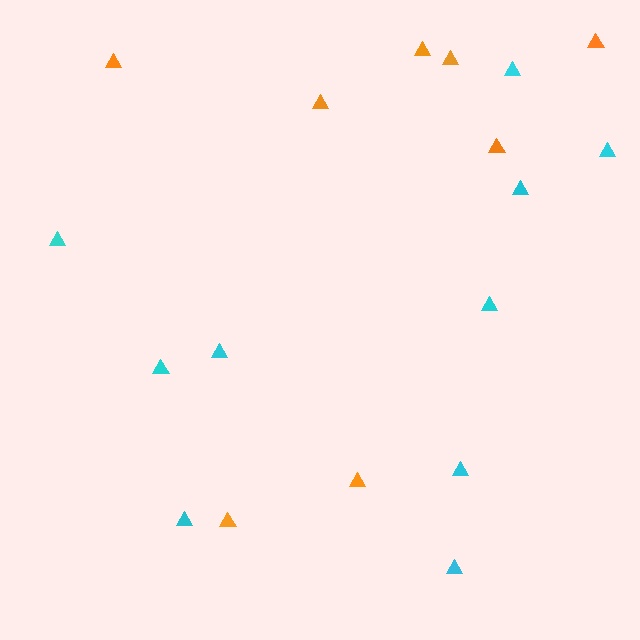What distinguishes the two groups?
There are 2 groups: one group of cyan triangles (10) and one group of orange triangles (8).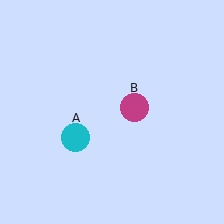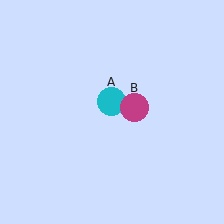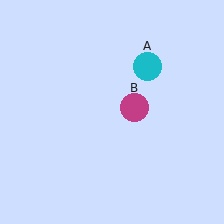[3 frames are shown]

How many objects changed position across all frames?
1 object changed position: cyan circle (object A).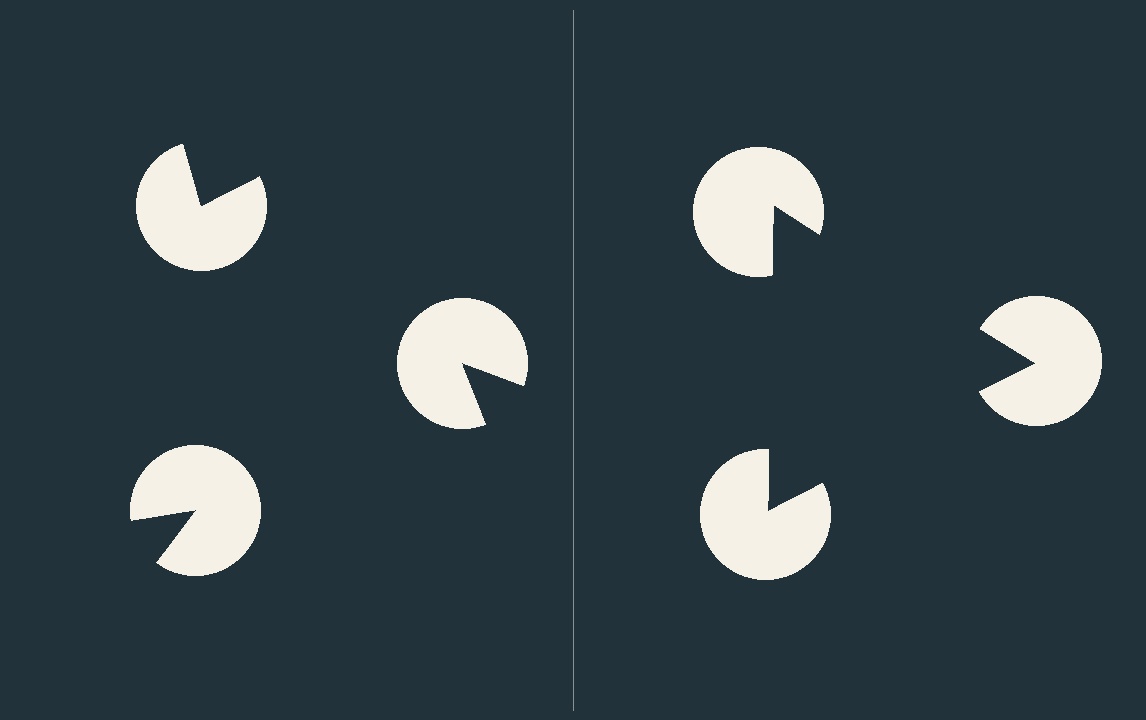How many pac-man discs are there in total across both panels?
6 — 3 on each side.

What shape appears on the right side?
An illusory triangle.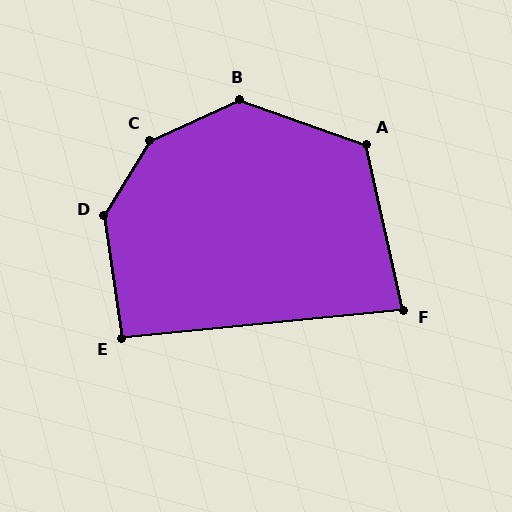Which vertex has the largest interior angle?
C, at approximately 146 degrees.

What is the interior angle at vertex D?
Approximately 141 degrees (obtuse).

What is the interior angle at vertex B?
Approximately 136 degrees (obtuse).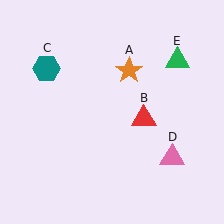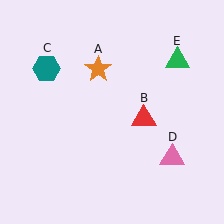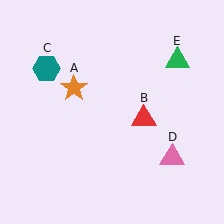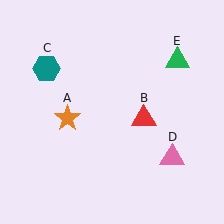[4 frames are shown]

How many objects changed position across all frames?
1 object changed position: orange star (object A).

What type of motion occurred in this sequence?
The orange star (object A) rotated counterclockwise around the center of the scene.